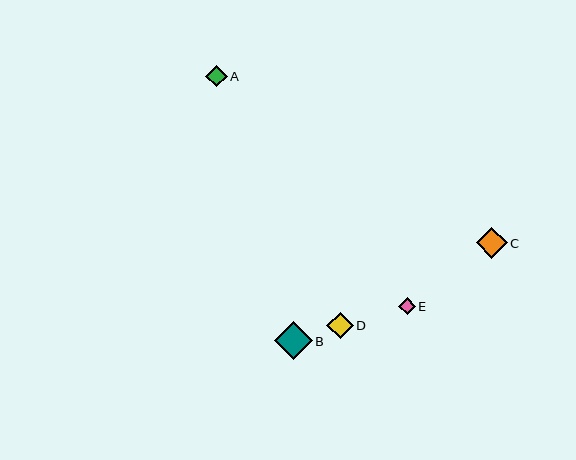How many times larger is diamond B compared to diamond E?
Diamond B is approximately 2.3 times the size of diamond E.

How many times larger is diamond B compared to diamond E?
Diamond B is approximately 2.3 times the size of diamond E.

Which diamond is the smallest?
Diamond E is the smallest with a size of approximately 17 pixels.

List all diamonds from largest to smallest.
From largest to smallest: B, C, D, A, E.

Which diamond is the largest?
Diamond B is the largest with a size of approximately 38 pixels.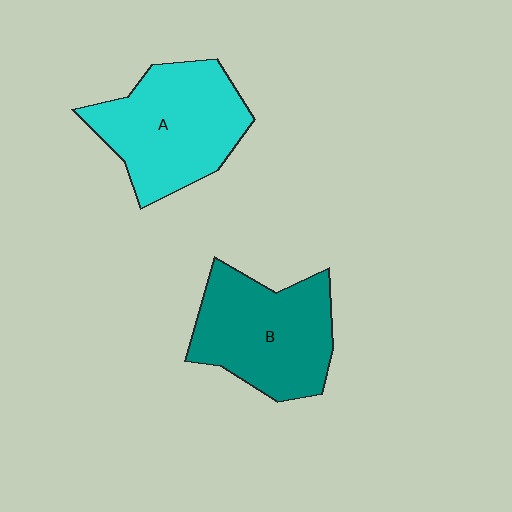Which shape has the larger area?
Shape A (cyan).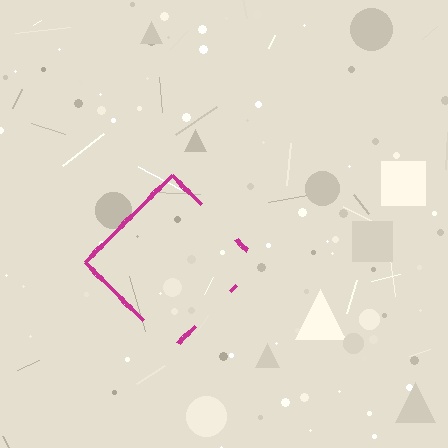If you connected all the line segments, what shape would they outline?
They would outline a diamond.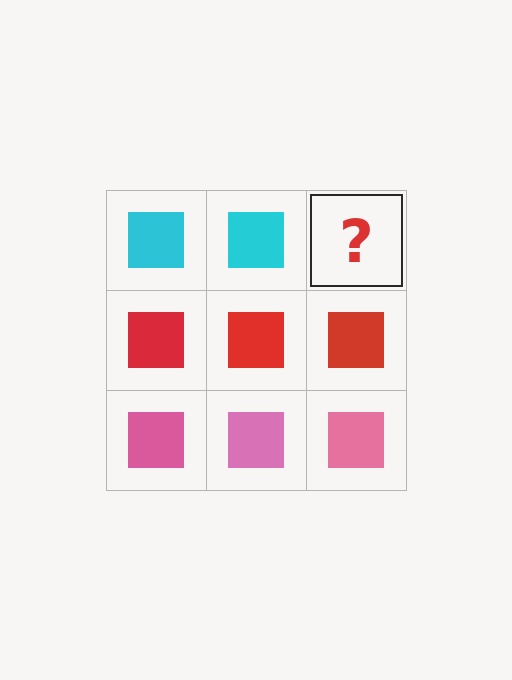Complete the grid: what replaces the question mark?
The question mark should be replaced with a cyan square.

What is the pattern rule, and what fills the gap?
The rule is that each row has a consistent color. The gap should be filled with a cyan square.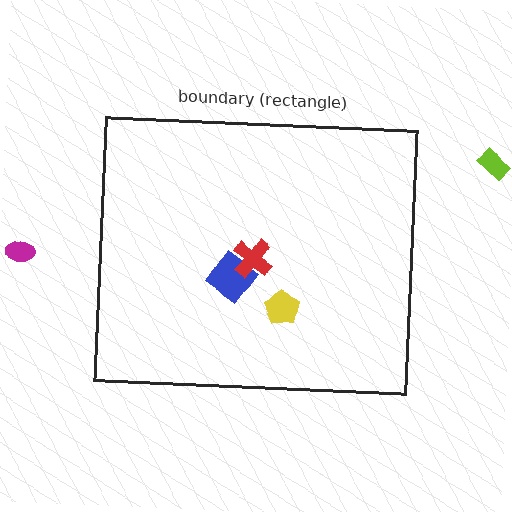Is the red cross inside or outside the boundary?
Inside.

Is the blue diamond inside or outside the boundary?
Inside.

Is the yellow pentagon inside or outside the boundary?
Inside.